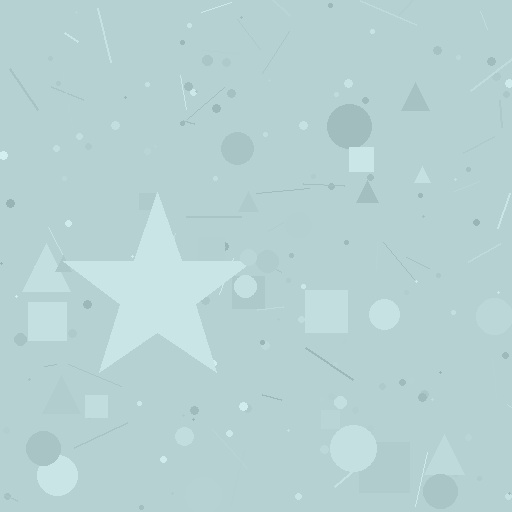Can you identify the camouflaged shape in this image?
The camouflaged shape is a star.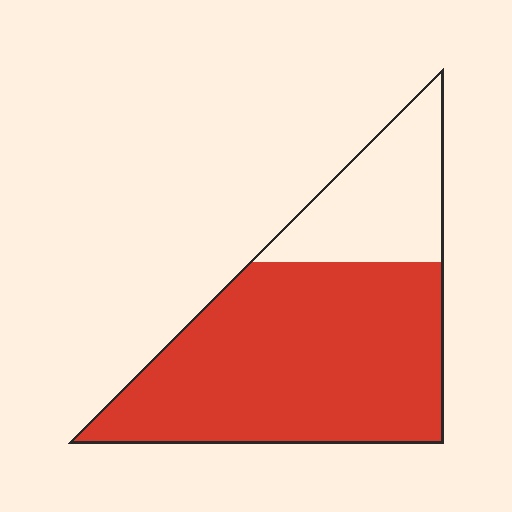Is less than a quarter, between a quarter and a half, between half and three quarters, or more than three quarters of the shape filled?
Between half and three quarters.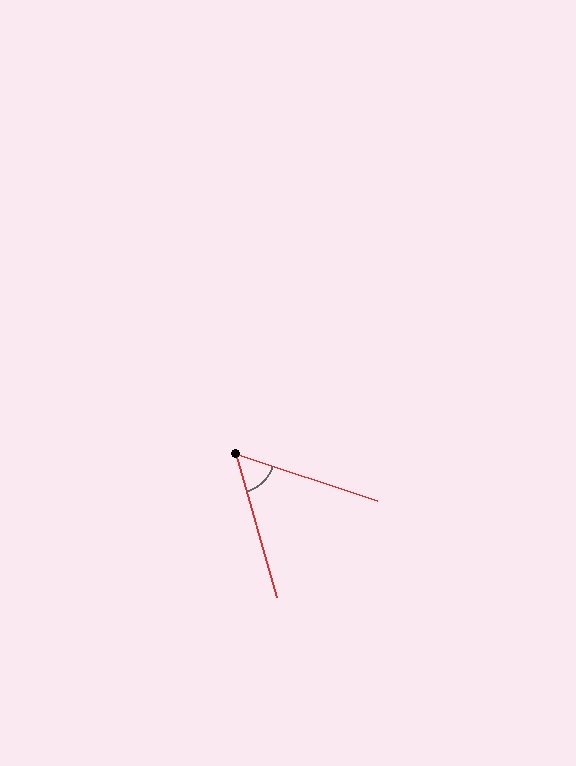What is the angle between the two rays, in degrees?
Approximately 56 degrees.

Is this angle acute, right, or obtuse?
It is acute.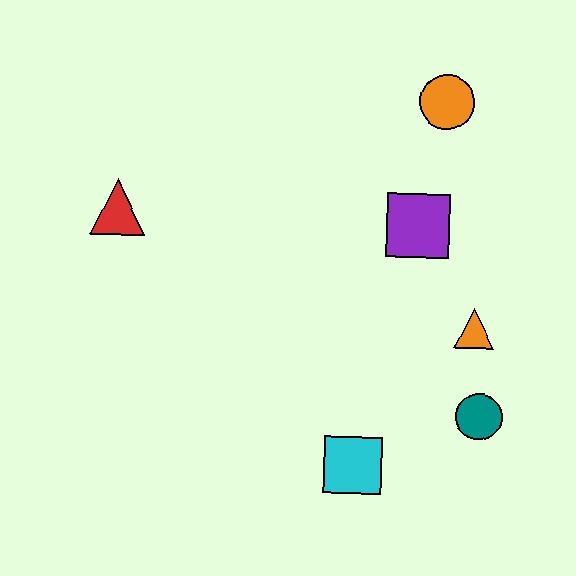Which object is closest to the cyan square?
The teal circle is closest to the cyan square.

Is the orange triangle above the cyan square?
Yes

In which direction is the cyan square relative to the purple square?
The cyan square is below the purple square.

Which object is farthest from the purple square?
The red triangle is farthest from the purple square.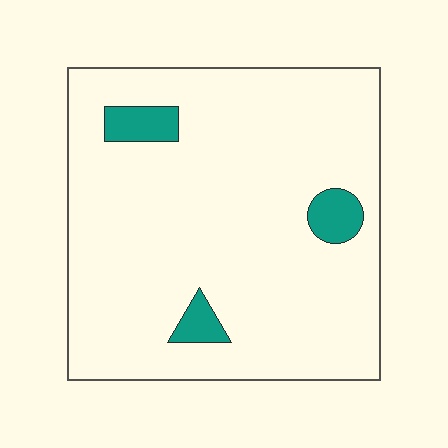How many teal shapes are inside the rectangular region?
3.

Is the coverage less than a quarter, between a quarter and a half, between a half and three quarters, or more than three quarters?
Less than a quarter.